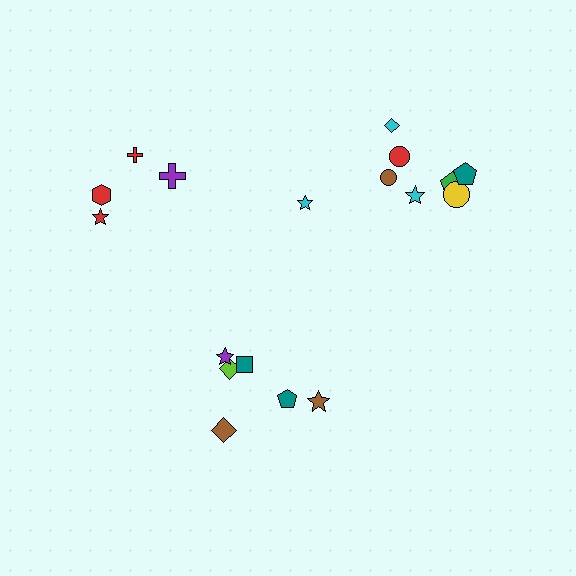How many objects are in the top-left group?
There are 4 objects.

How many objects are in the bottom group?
There are 6 objects.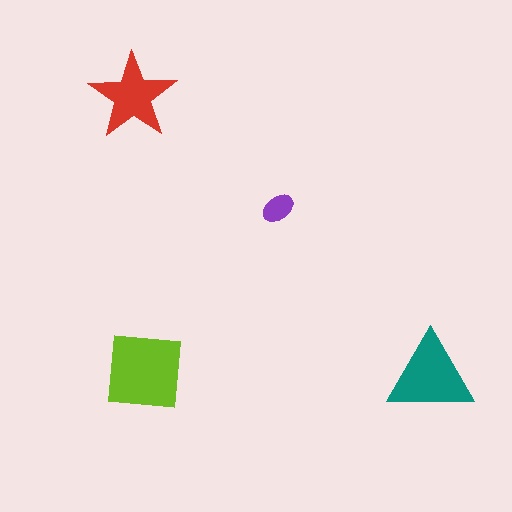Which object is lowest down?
The teal triangle is bottommost.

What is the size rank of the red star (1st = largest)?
3rd.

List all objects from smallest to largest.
The purple ellipse, the red star, the teal triangle, the lime square.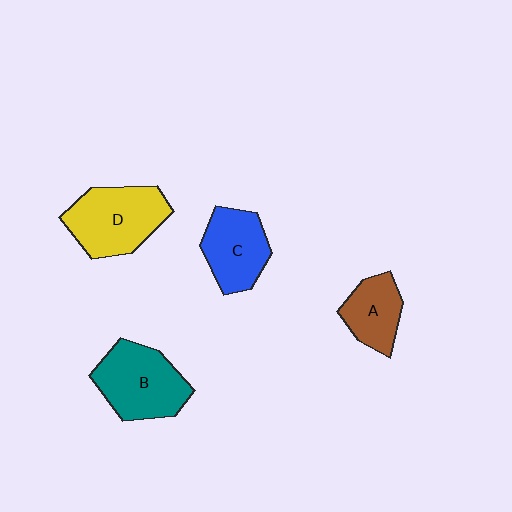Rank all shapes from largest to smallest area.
From largest to smallest: D (yellow), B (teal), C (blue), A (brown).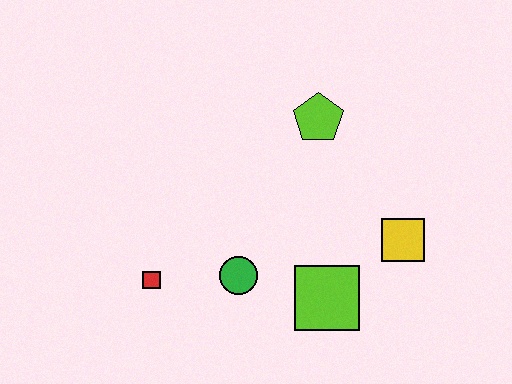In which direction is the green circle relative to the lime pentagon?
The green circle is below the lime pentagon.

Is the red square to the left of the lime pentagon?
Yes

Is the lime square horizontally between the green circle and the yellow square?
Yes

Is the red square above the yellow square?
No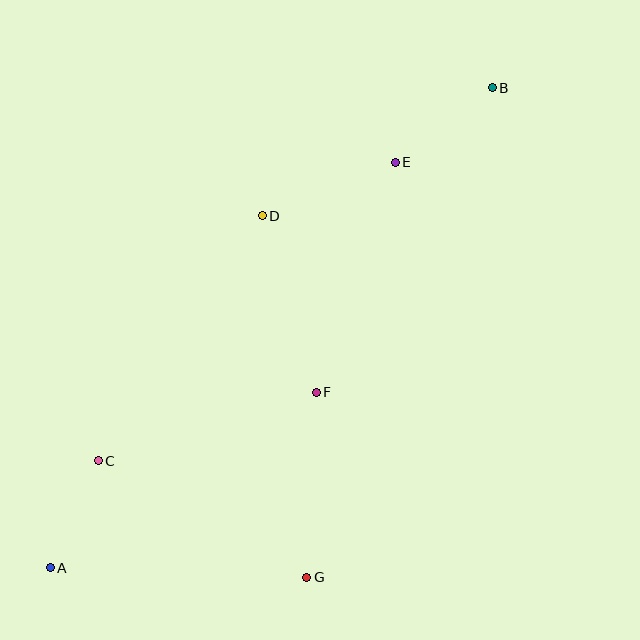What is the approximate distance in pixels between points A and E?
The distance between A and E is approximately 532 pixels.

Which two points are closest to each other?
Points A and C are closest to each other.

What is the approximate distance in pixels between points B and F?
The distance between B and F is approximately 352 pixels.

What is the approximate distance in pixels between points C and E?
The distance between C and E is approximately 421 pixels.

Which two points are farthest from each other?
Points A and B are farthest from each other.